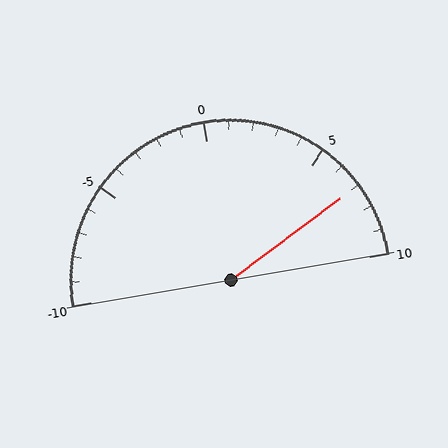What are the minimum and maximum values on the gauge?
The gauge ranges from -10 to 10.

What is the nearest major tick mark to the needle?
The nearest major tick mark is 5.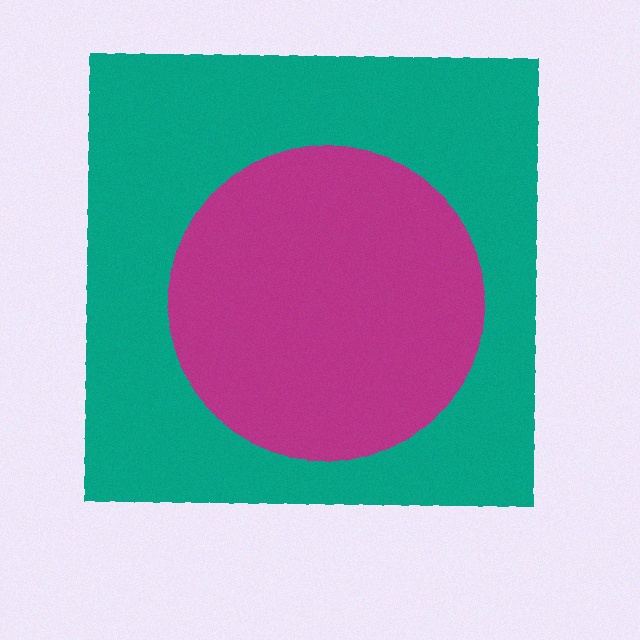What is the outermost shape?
The teal square.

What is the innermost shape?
The magenta circle.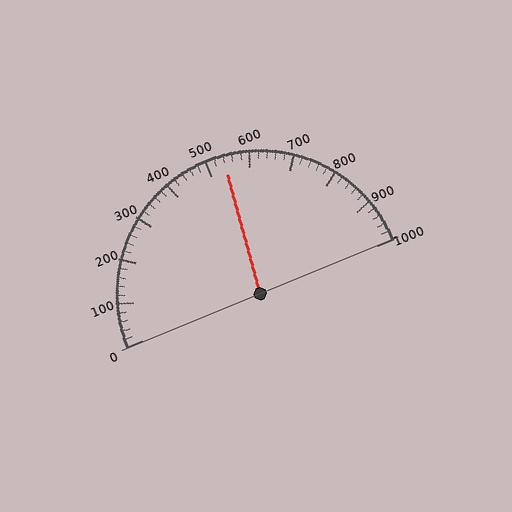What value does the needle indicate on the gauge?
The needle indicates approximately 540.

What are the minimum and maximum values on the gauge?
The gauge ranges from 0 to 1000.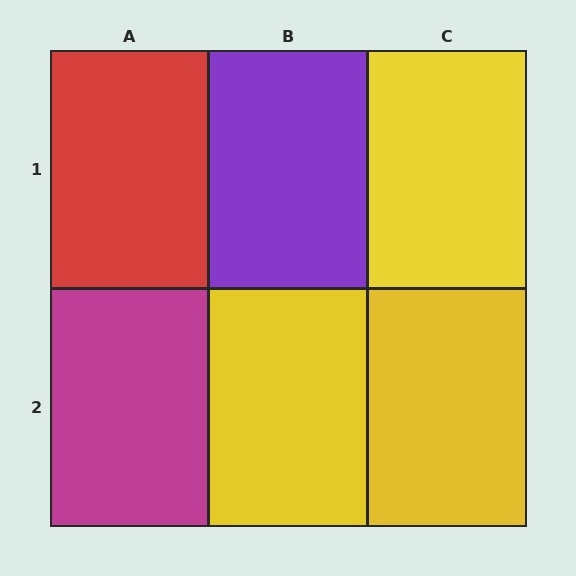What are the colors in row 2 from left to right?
Magenta, yellow, yellow.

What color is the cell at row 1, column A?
Red.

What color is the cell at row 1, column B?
Purple.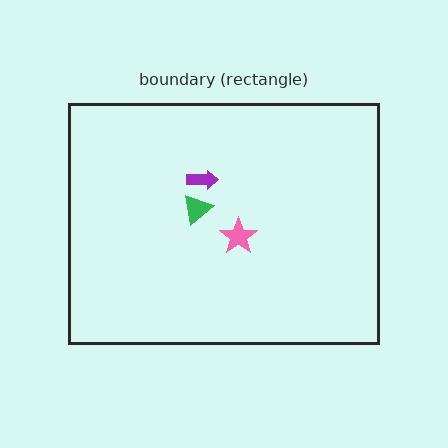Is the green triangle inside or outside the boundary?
Inside.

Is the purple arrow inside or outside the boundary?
Inside.